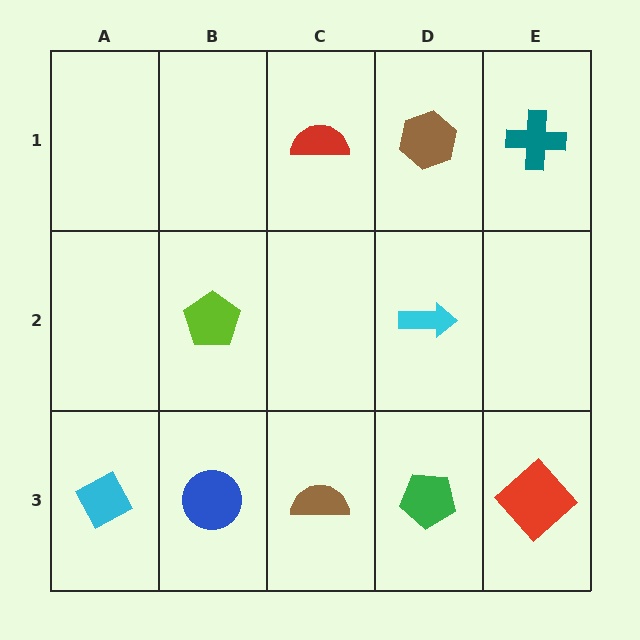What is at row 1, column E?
A teal cross.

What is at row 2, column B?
A lime pentagon.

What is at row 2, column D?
A cyan arrow.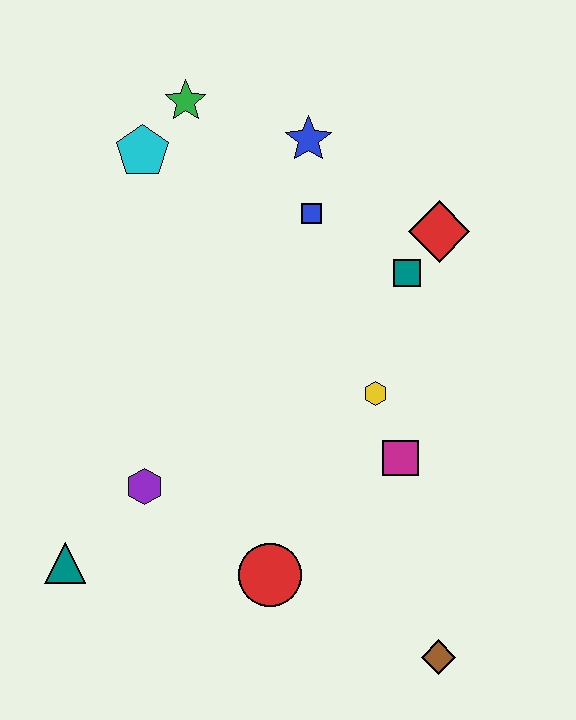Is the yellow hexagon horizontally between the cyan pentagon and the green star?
No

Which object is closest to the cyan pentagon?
The green star is closest to the cyan pentagon.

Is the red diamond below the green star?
Yes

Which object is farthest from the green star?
The brown diamond is farthest from the green star.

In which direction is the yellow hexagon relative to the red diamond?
The yellow hexagon is below the red diamond.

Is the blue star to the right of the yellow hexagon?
No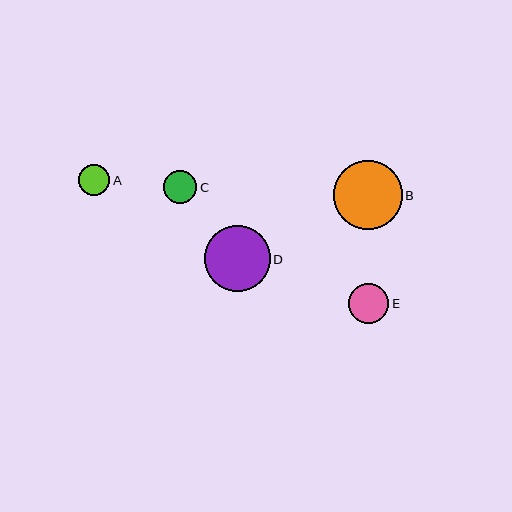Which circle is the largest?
Circle B is the largest with a size of approximately 69 pixels.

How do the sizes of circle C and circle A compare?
Circle C and circle A are approximately the same size.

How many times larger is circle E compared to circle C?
Circle E is approximately 1.2 times the size of circle C.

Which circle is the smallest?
Circle A is the smallest with a size of approximately 31 pixels.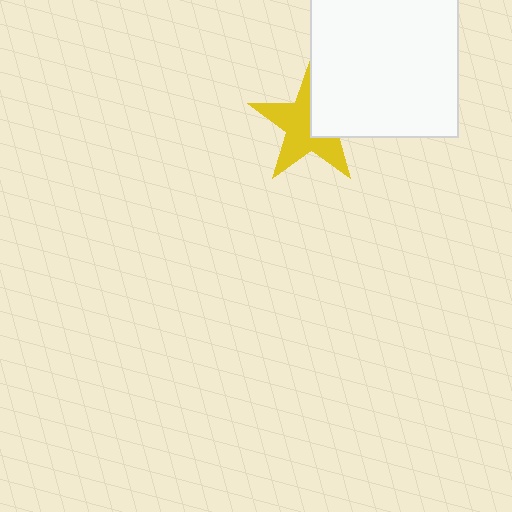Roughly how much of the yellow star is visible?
About half of it is visible (roughly 62%).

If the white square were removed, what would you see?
You would see the complete yellow star.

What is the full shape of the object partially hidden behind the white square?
The partially hidden object is a yellow star.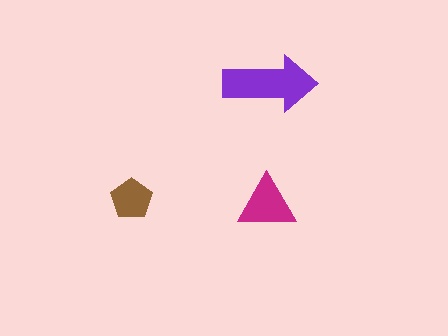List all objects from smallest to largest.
The brown pentagon, the magenta triangle, the purple arrow.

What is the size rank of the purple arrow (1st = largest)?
1st.